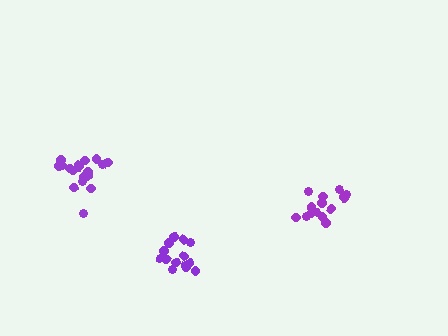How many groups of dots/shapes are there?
There are 3 groups.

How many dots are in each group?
Group 1: 14 dots, Group 2: 19 dots, Group 3: 14 dots (47 total).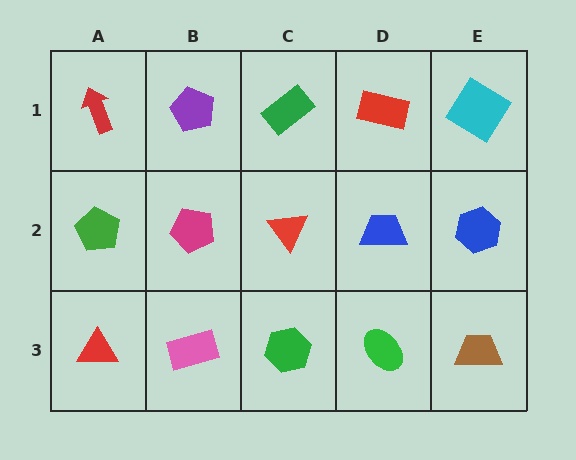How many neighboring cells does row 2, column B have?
4.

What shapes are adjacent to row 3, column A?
A green pentagon (row 2, column A), a pink rectangle (row 3, column B).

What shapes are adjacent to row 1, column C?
A red triangle (row 2, column C), a purple pentagon (row 1, column B), a red rectangle (row 1, column D).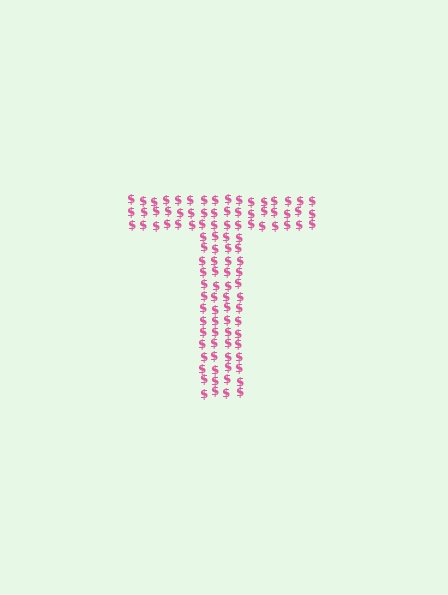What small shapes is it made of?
It is made of small dollar signs.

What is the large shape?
The large shape is the letter T.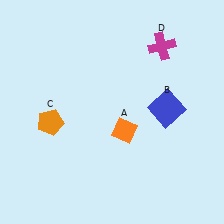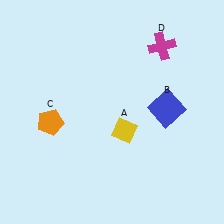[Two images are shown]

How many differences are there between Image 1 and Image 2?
There is 1 difference between the two images.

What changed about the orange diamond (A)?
In Image 1, A is orange. In Image 2, it changed to yellow.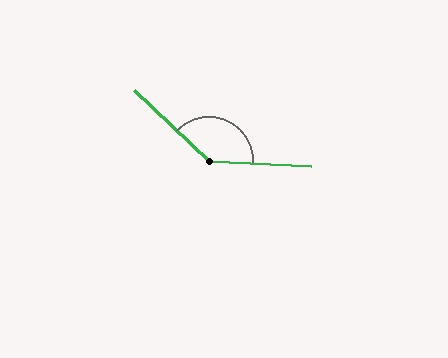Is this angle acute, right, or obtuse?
It is obtuse.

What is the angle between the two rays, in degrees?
Approximately 139 degrees.